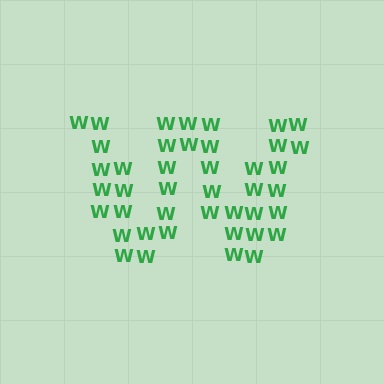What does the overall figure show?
The overall figure shows the letter W.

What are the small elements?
The small elements are letter W's.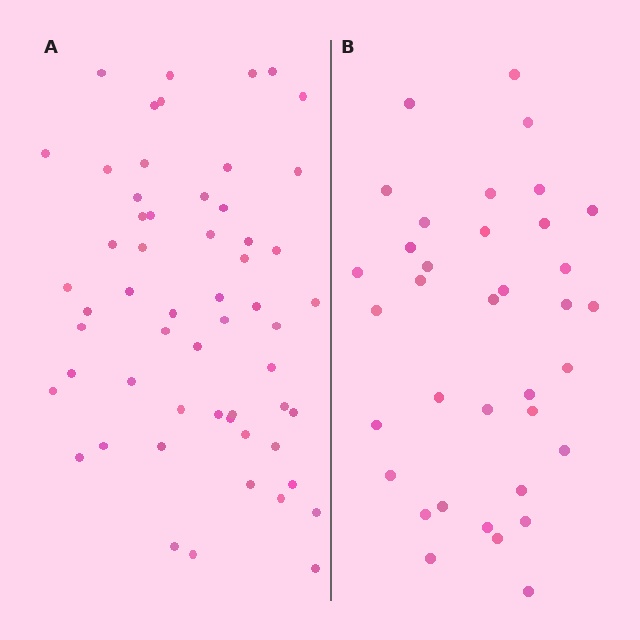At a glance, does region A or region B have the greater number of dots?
Region A (the left region) has more dots.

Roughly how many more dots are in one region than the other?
Region A has approximately 20 more dots than region B.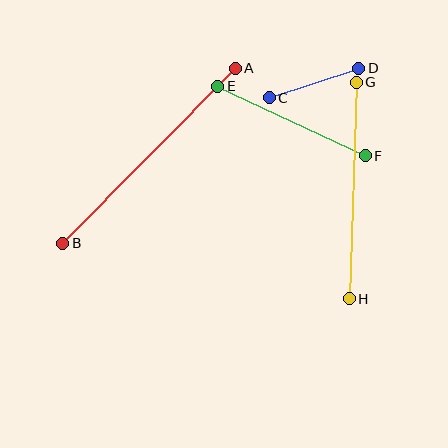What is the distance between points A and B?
The distance is approximately 246 pixels.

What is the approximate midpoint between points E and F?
The midpoint is at approximately (292, 121) pixels.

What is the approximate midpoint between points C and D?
The midpoint is at approximately (314, 83) pixels.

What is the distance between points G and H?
The distance is approximately 217 pixels.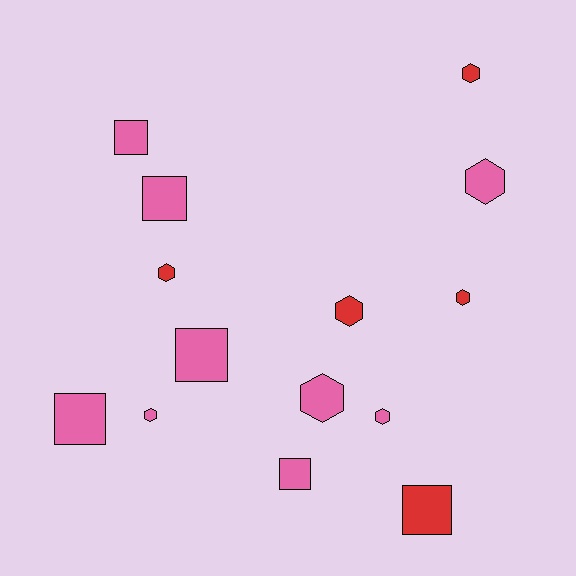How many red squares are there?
There is 1 red square.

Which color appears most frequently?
Pink, with 9 objects.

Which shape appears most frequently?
Hexagon, with 8 objects.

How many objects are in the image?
There are 14 objects.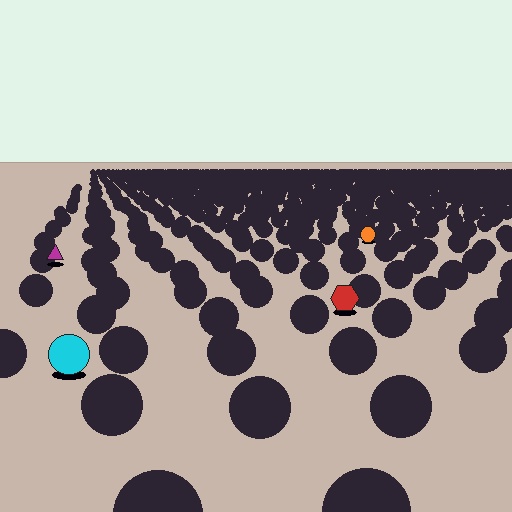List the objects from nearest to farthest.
From nearest to farthest: the cyan circle, the red hexagon, the magenta triangle, the orange circle.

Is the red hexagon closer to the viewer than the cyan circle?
No. The cyan circle is closer — you can tell from the texture gradient: the ground texture is coarser near it.